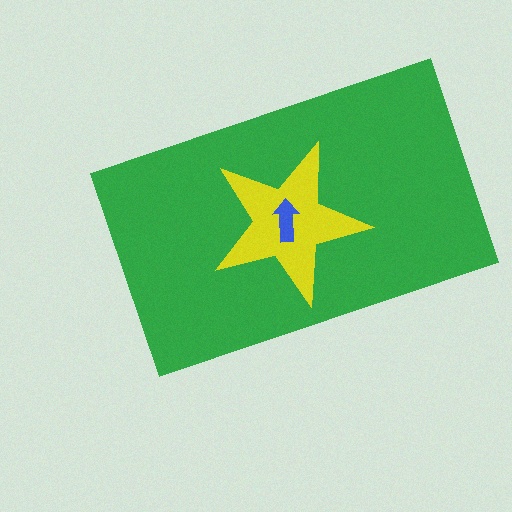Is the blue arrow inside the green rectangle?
Yes.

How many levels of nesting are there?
3.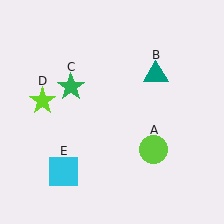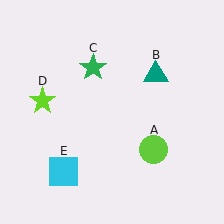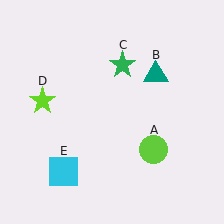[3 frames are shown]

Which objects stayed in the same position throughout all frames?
Lime circle (object A) and teal triangle (object B) and lime star (object D) and cyan square (object E) remained stationary.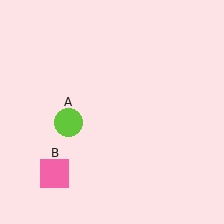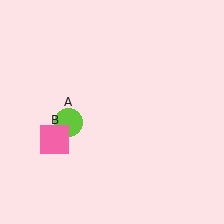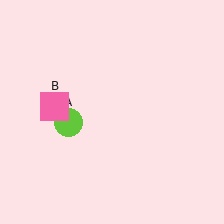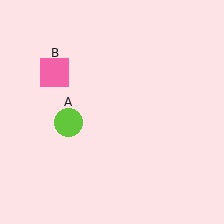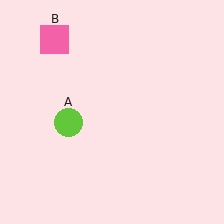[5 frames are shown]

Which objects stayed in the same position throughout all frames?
Lime circle (object A) remained stationary.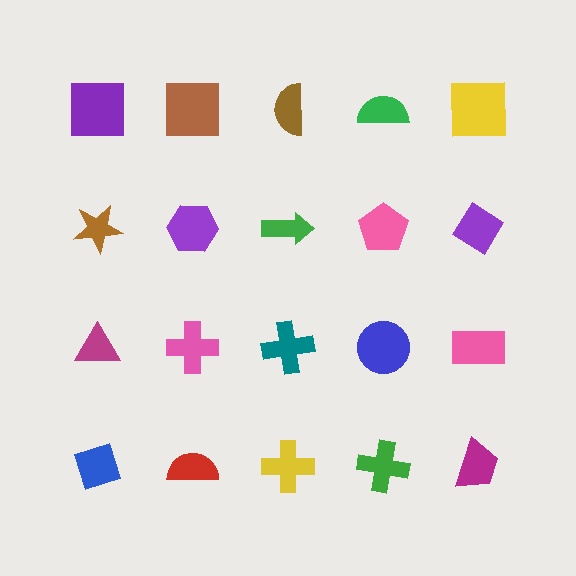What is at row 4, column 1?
A blue diamond.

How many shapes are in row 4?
5 shapes.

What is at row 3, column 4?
A blue circle.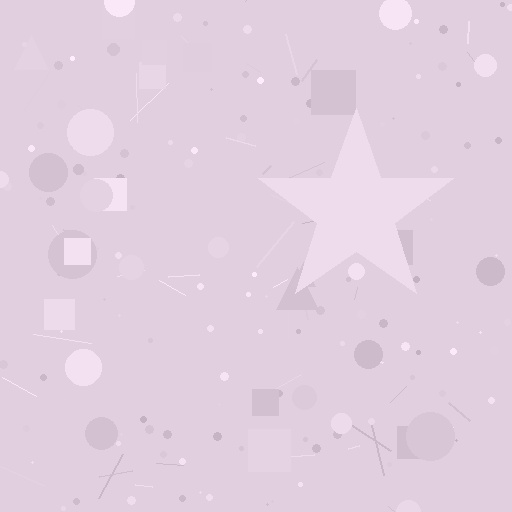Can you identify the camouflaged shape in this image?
The camouflaged shape is a star.